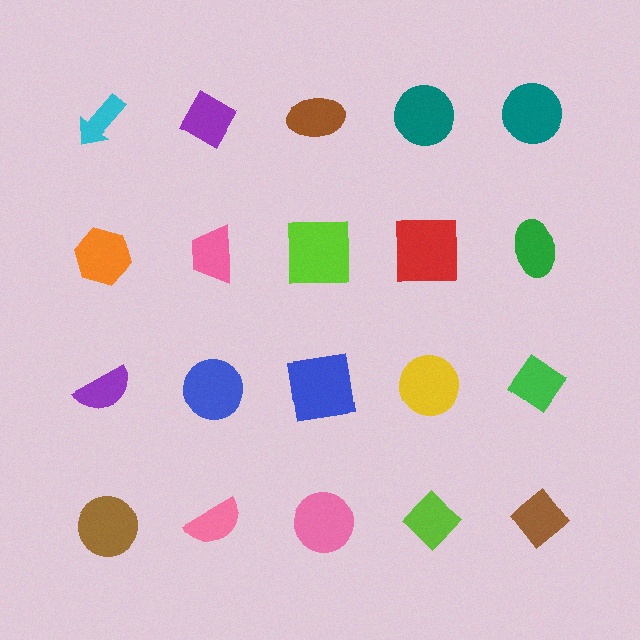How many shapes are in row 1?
5 shapes.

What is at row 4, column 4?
A lime diamond.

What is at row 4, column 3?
A pink circle.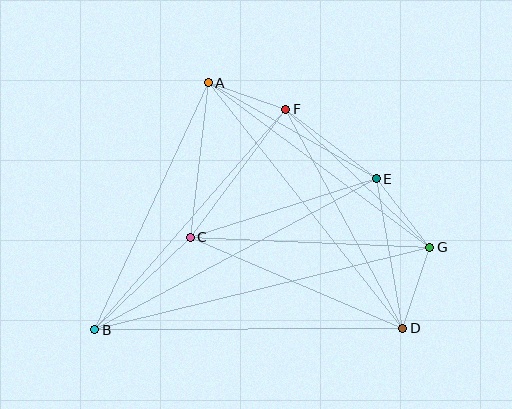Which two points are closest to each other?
Points A and F are closest to each other.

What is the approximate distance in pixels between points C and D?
The distance between C and D is approximately 231 pixels.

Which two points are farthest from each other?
Points B and G are farthest from each other.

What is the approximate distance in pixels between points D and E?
The distance between D and E is approximately 152 pixels.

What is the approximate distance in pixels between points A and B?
The distance between A and B is approximately 272 pixels.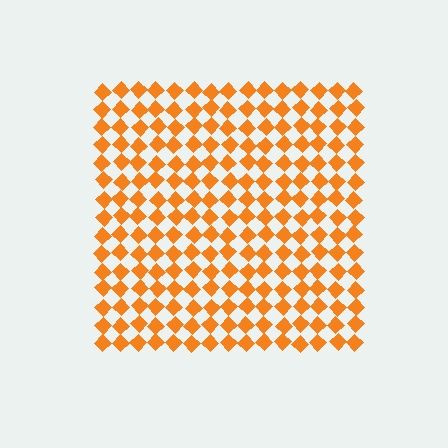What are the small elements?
The small elements are diamonds.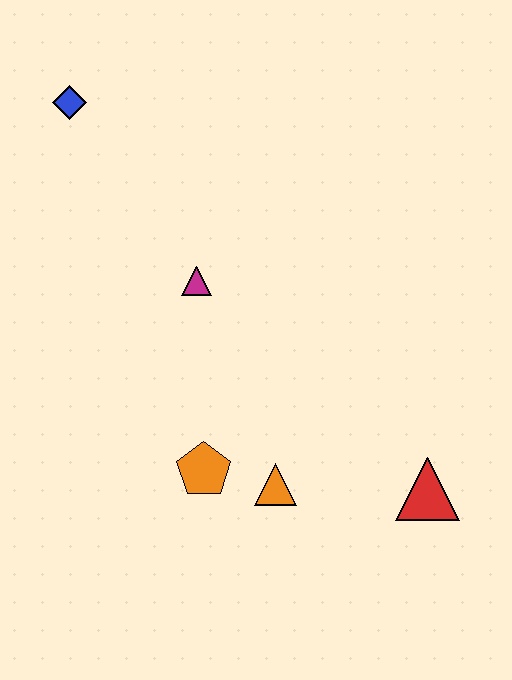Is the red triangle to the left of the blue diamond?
No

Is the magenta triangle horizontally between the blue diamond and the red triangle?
Yes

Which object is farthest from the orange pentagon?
The blue diamond is farthest from the orange pentagon.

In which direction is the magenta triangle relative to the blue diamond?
The magenta triangle is below the blue diamond.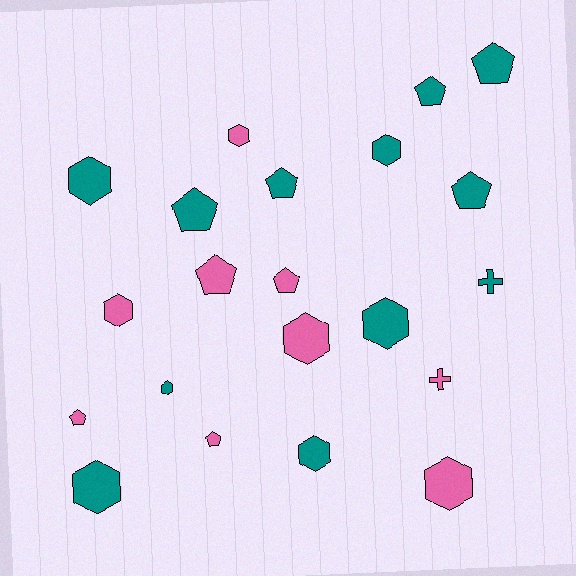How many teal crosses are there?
There is 1 teal cross.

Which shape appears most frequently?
Hexagon, with 10 objects.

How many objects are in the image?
There are 21 objects.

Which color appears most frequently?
Teal, with 12 objects.